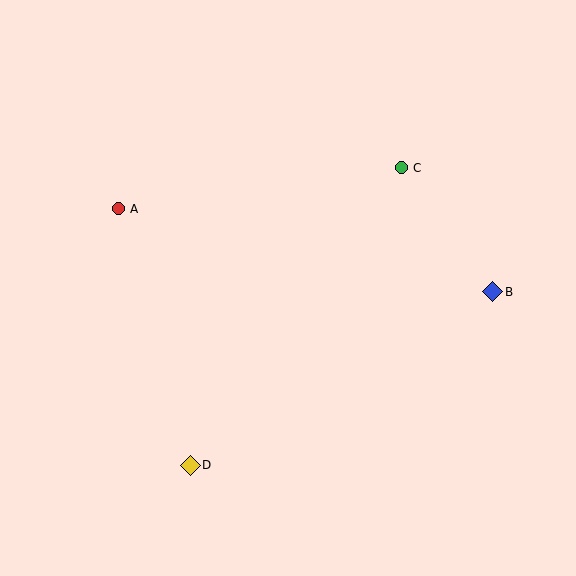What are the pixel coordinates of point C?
Point C is at (401, 168).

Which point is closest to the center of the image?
Point C at (401, 168) is closest to the center.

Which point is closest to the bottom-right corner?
Point B is closest to the bottom-right corner.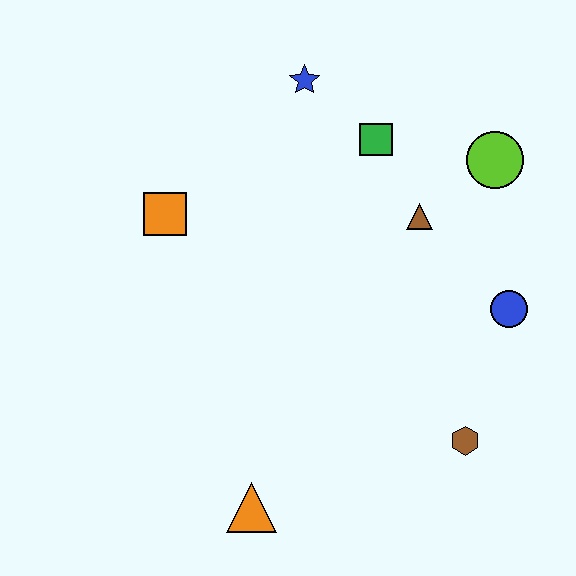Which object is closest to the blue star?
The green square is closest to the blue star.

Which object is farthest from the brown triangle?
The orange triangle is farthest from the brown triangle.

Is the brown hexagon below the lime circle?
Yes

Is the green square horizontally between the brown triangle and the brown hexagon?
No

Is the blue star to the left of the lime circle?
Yes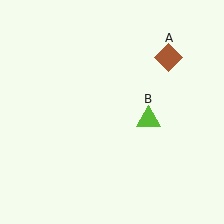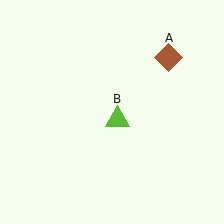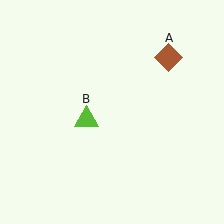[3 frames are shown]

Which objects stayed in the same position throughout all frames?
Brown diamond (object A) remained stationary.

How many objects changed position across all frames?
1 object changed position: lime triangle (object B).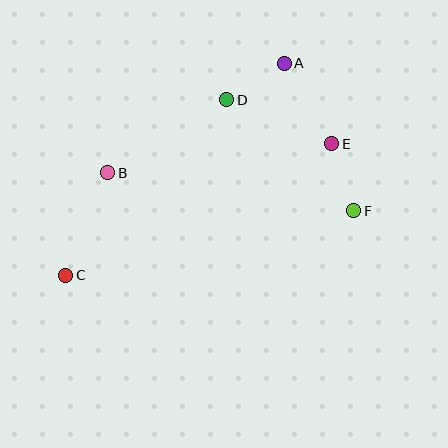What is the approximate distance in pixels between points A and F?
The distance between A and F is approximately 163 pixels.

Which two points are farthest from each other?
Points A and C are farthest from each other.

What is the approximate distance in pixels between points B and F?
The distance between B and F is approximately 249 pixels.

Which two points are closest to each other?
Points A and D are closest to each other.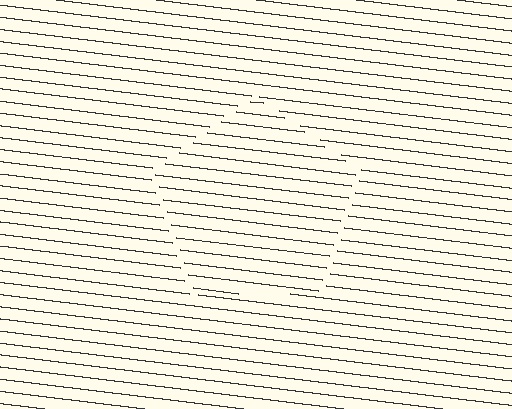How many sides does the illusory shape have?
5 sides — the line-ends trace a pentagon.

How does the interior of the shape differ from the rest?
The interior of the shape contains the same grating, shifted by half a period — the contour is defined by the phase discontinuity where line-ends from the inner and outer gratings abut.